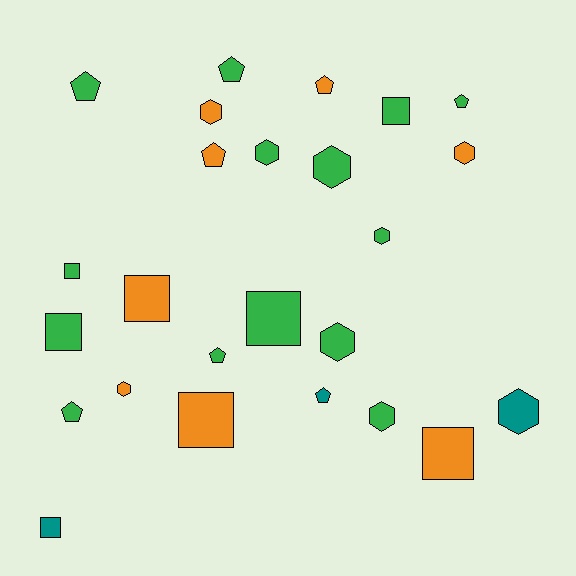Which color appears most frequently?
Green, with 14 objects.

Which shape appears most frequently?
Hexagon, with 9 objects.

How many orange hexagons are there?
There are 3 orange hexagons.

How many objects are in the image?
There are 25 objects.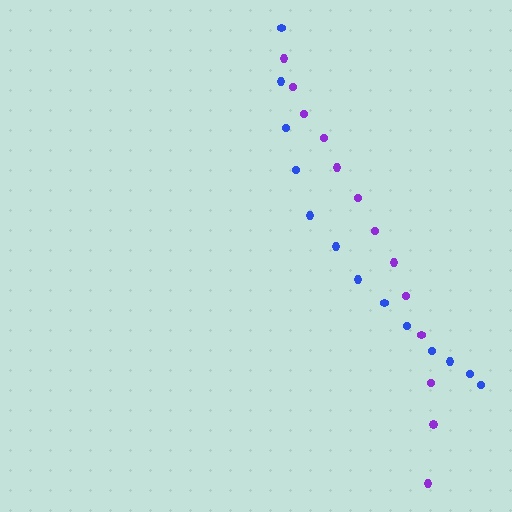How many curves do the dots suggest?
There are 2 distinct paths.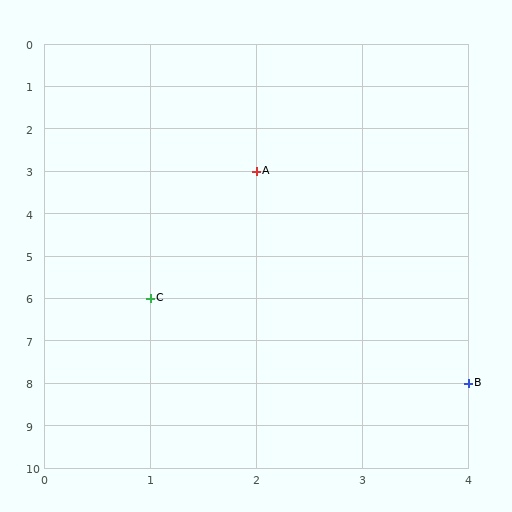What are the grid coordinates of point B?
Point B is at grid coordinates (4, 8).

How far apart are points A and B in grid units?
Points A and B are 2 columns and 5 rows apart (about 5.4 grid units diagonally).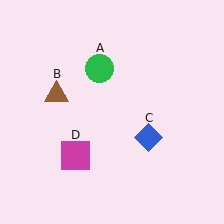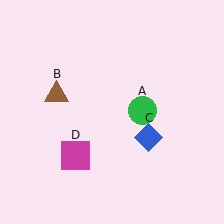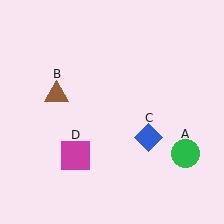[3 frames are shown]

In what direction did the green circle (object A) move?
The green circle (object A) moved down and to the right.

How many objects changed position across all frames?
1 object changed position: green circle (object A).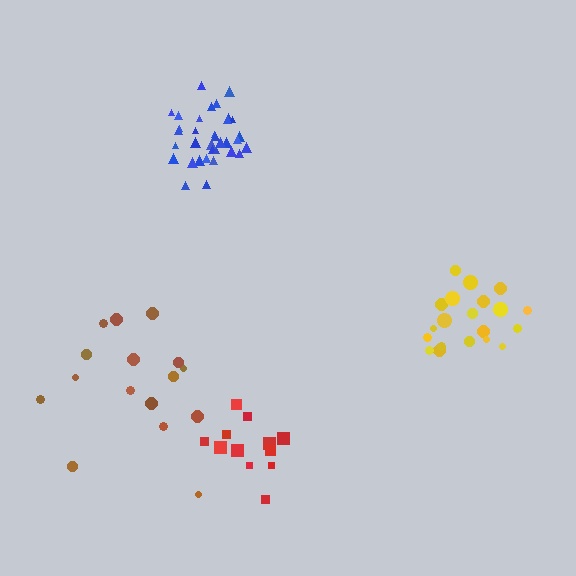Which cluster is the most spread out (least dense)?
Brown.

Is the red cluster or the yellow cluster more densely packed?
Yellow.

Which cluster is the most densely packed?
Blue.